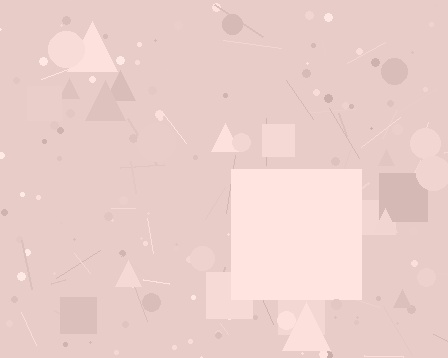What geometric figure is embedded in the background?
A square is embedded in the background.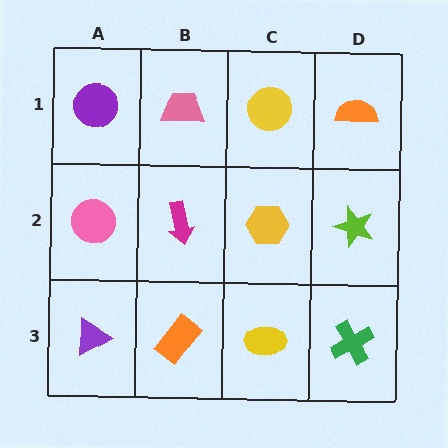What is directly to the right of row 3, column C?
A green cross.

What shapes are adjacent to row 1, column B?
A magenta arrow (row 2, column B), a purple circle (row 1, column A), a yellow circle (row 1, column C).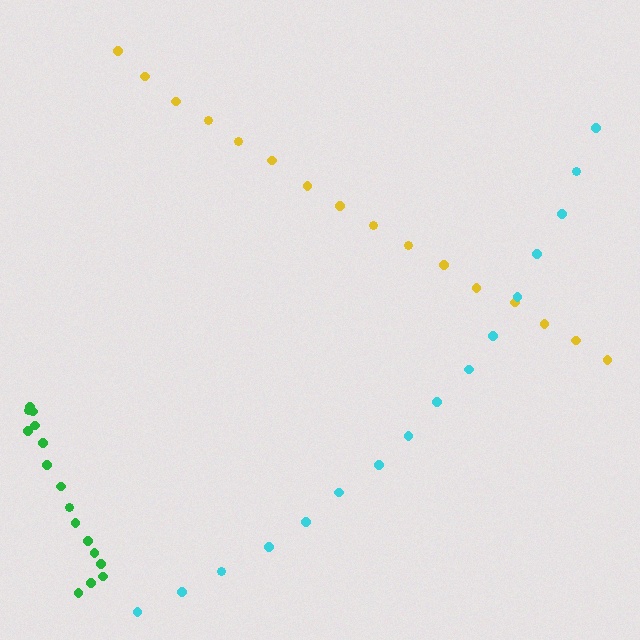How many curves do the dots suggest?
There are 3 distinct paths.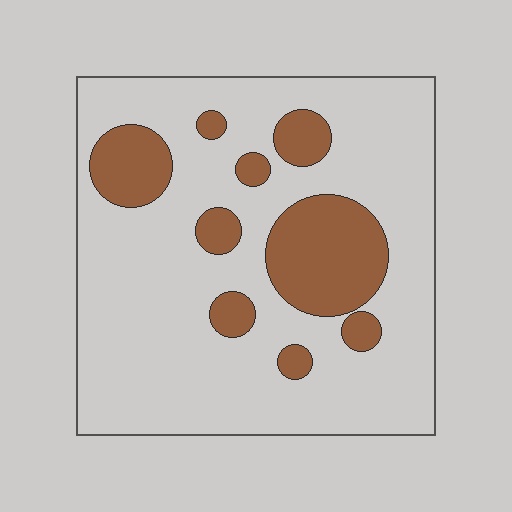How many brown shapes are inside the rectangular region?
9.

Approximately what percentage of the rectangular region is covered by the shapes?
Approximately 20%.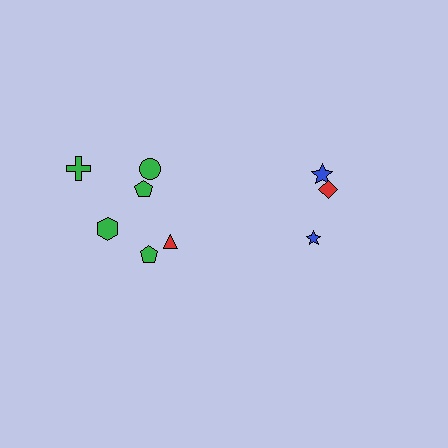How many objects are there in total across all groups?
There are 9 objects.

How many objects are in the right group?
There are 3 objects.